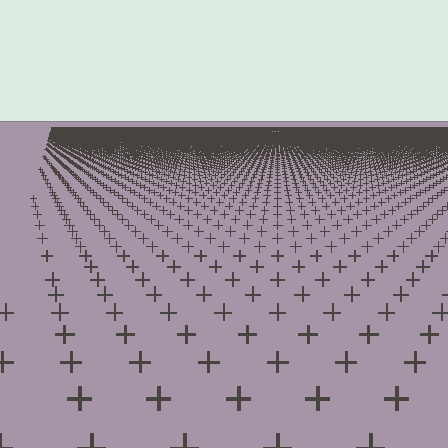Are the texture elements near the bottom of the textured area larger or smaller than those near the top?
Larger. Near the bottom, elements are closer to the viewer and appear at a bigger on-screen size.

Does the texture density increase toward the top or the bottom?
Density increases toward the top.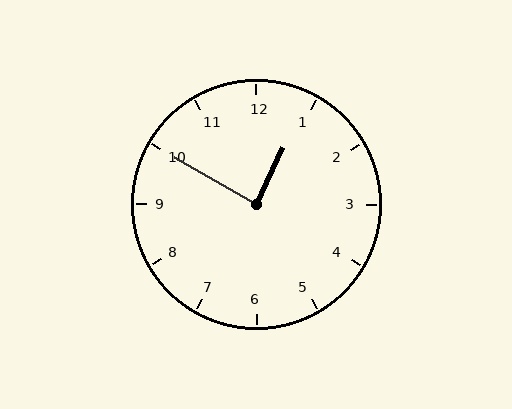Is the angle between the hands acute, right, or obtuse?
It is right.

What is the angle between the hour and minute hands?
Approximately 85 degrees.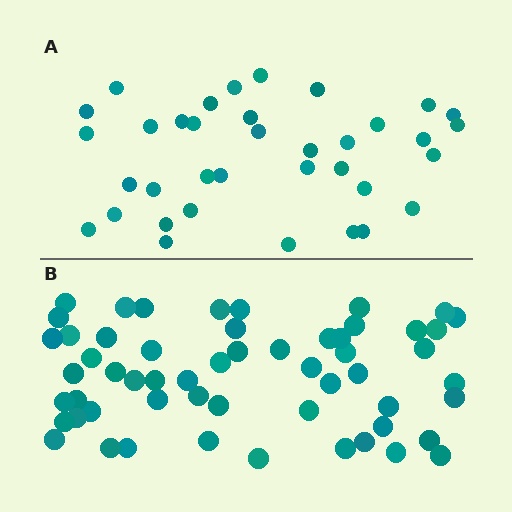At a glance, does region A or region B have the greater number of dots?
Region B (the bottom region) has more dots.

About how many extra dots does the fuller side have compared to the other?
Region B has approximately 20 more dots than region A.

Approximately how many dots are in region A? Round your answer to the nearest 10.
About 40 dots. (The exact count is 36, which rounds to 40.)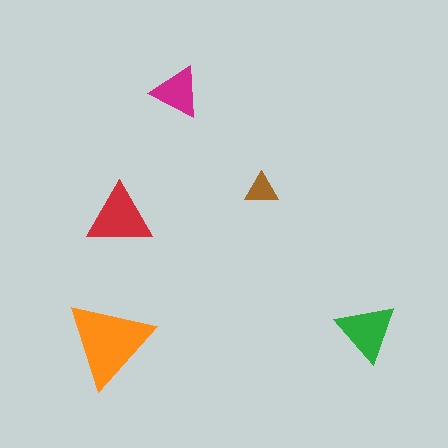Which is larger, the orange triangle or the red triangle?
The orange one.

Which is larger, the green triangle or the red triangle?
The red one.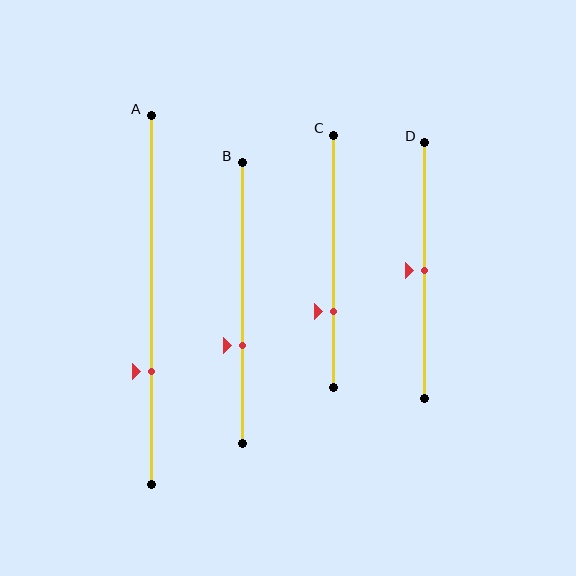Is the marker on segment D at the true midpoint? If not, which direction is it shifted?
Yes, the marker on segment D is at the true midpoint.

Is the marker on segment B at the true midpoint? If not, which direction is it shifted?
No, the marker on segment B is shifted downward by about 15% of the segment length.